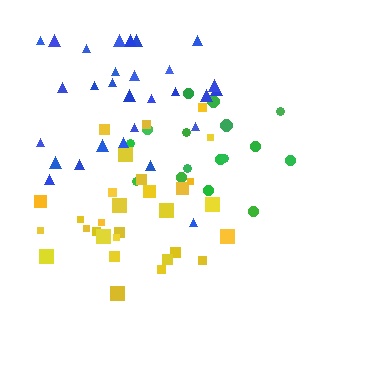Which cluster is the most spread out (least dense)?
Blue.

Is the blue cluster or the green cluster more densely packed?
Green.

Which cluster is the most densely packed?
Yellow.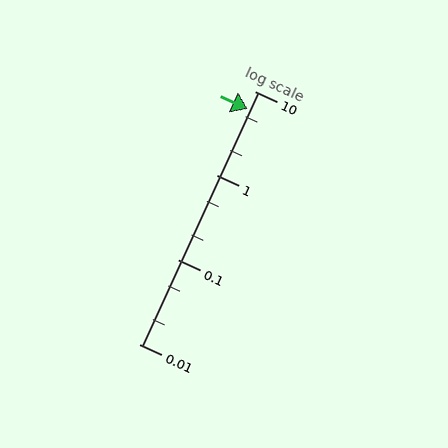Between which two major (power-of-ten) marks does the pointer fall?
The pointer is between 1 and 10.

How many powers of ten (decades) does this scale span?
The scale spans 3 decades, from 0.01 to 10.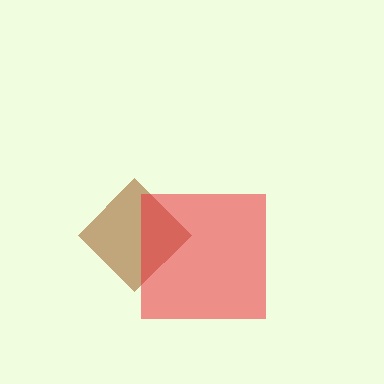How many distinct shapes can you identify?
There are 2 distinct shapes: a brown diamond, a red square.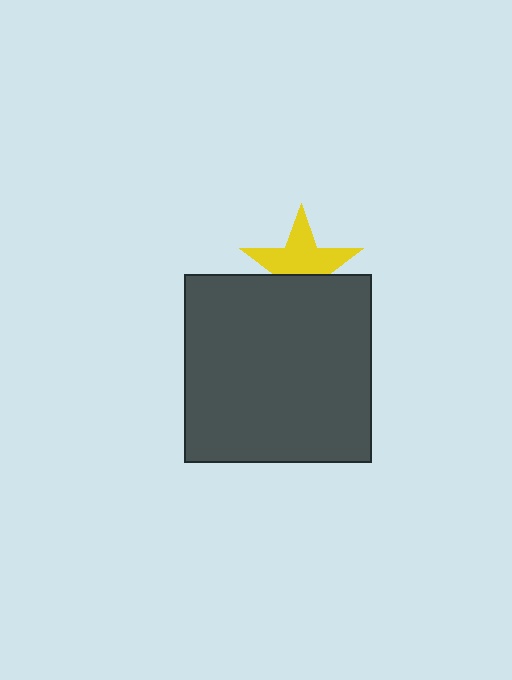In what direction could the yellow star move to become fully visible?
The yellow star could move up. That would shift it out from behind the dark gray square entirely.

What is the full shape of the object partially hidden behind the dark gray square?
The partially hidden object is a yellow star.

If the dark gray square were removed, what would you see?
You would see the complete yellow star.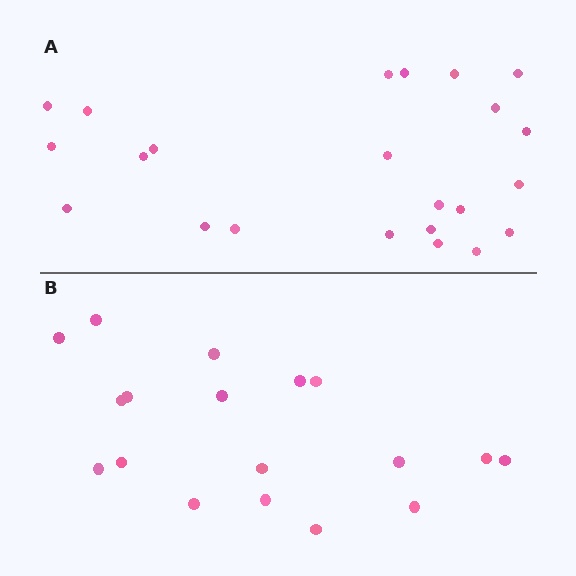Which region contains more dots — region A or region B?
Region A (the top region) has more dots.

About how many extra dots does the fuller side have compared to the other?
Region A has about 5 more dots than region B.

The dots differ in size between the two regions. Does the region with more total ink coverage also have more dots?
No. Region B has more total ink coverage because its dots are larger, but region A actually contains more individual dots. Total area can be misleading — the number of items is what matters here.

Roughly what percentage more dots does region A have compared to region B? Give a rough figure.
About 30% more.